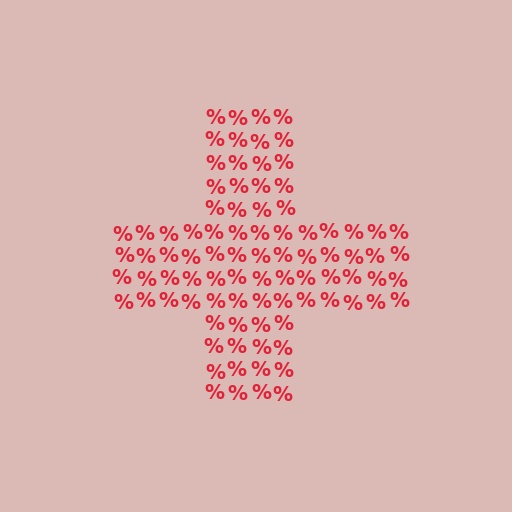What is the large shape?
The large shape is a cross.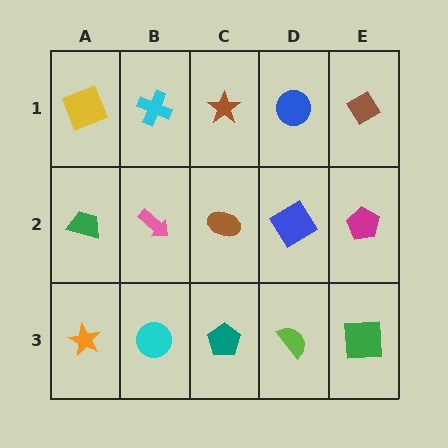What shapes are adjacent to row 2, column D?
A blue circle (row 1, column D), a lime semicircle (row 3, column D), a brown ellipse (row 2, column C), a magenta pentagon (row 2, column E).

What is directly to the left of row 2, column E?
A blue diamond.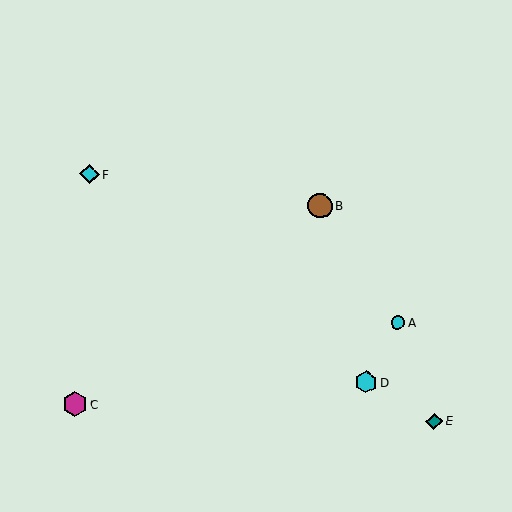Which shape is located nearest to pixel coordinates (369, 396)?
The cyan hexagon (labeled D) at (366, 382) is nearest to that location.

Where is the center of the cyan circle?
The center of the cyan circle is at (398, 323).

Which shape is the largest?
The magenta hexagon (labeled C) is the largest.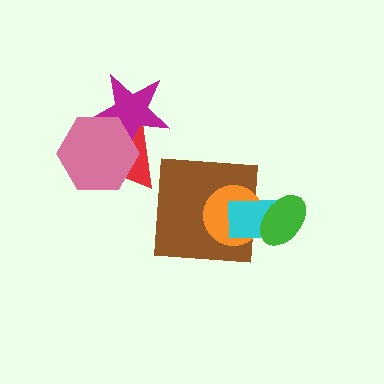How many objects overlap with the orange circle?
3 objects overlap with the orange circle.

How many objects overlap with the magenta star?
2 objects overlap with the magenta star.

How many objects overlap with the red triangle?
2 objects overlap with the red triangle.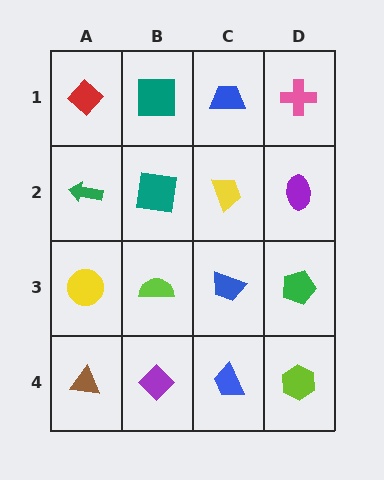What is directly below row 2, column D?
A green pentagon.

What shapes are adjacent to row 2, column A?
A red diamond (row 1, column A), a yellow circle (row 3, column A), a teal square (row 2, column B).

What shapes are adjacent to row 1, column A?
A green arrow (row 2, column A), a teal square (row 1, column B).